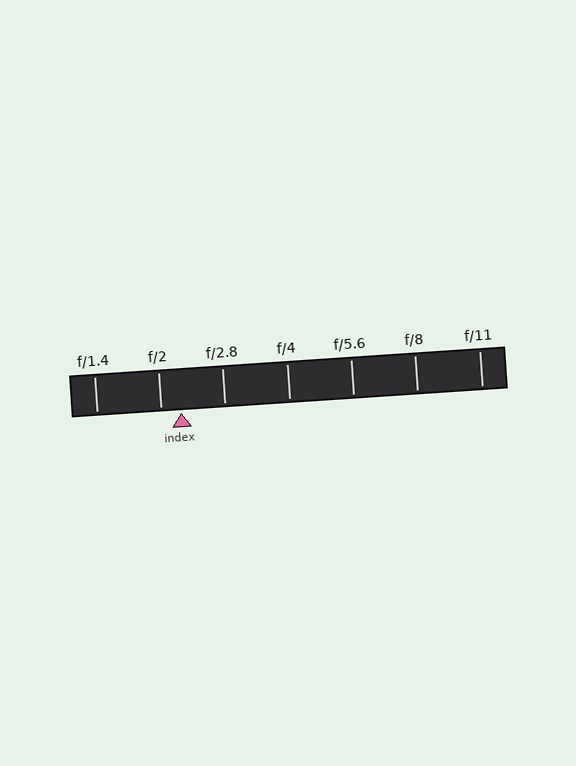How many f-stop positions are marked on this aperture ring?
There are 7 f-stop positions marked.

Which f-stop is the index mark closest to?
The index mark is closest to f/2.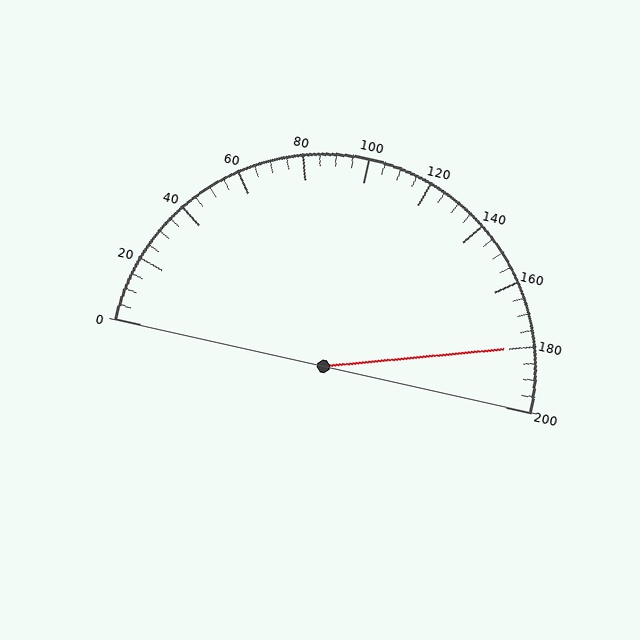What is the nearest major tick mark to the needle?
The nearest major tick mark is 180.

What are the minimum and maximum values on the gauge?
The gauge ranges from 0 to 200.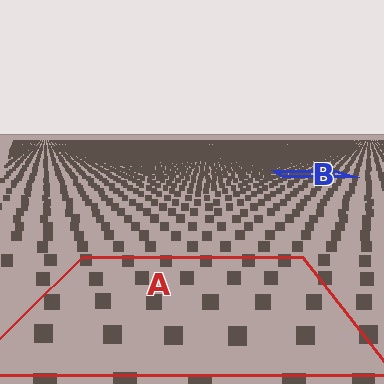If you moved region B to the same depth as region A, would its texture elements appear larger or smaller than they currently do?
They would appear larger. At a closer depth, the same texture elements are projected at a bigger on-screen size.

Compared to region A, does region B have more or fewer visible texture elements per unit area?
Region B has more texture elements per unit area — they are packed more densely because it is farther away.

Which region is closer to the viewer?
Region A is closer. The texture elements there are larger and more spread out.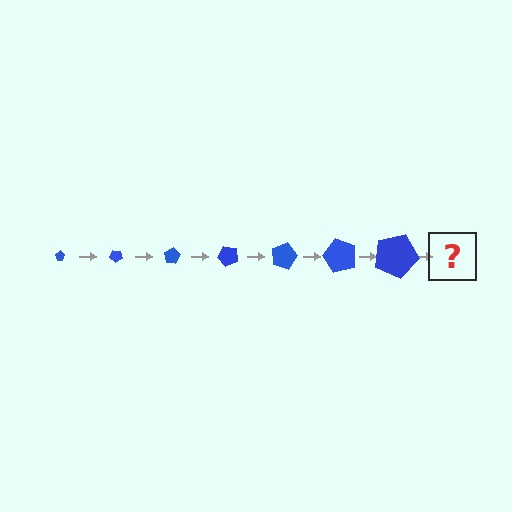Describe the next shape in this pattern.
It should be a pentagon, larger than the previous one and rotated 280 degrees from the start.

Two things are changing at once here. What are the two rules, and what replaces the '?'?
The two rules are that the pentagon grows larger each step and it rotates 40 degrees each step. The '?' should be a pentagon, larger than the previous one and rotated 280 degrees from the start.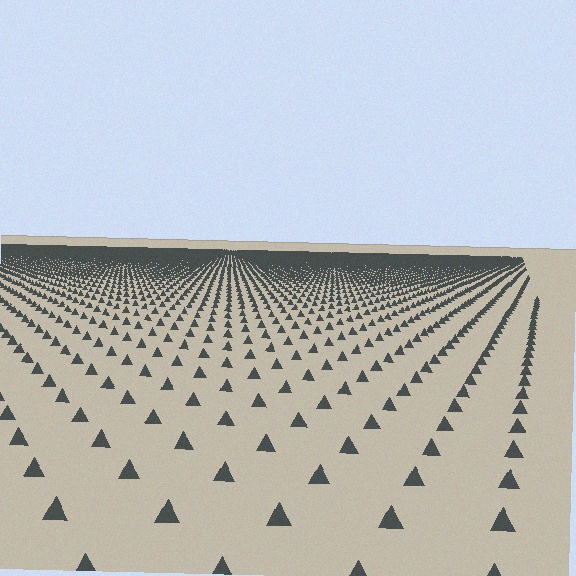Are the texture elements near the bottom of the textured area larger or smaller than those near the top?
Larger. Near the bottom, elements are closer to the viewer and appear at a bigger on-screen size.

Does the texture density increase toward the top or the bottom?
Density increases toward the top.